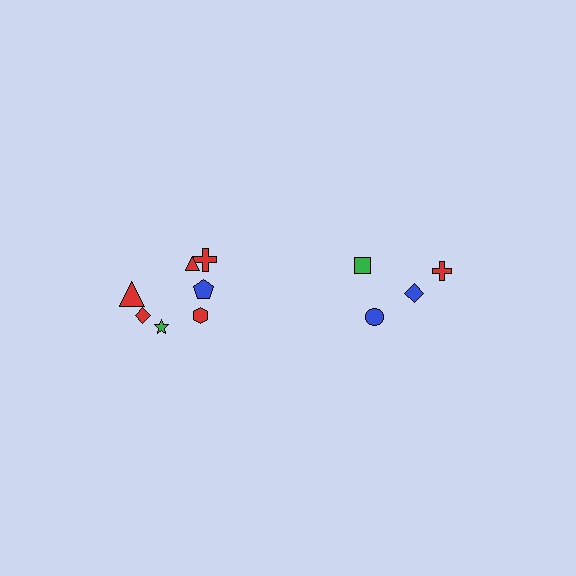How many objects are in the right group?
There are 4 objects.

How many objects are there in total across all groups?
There are 11 objects.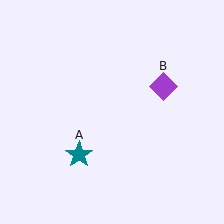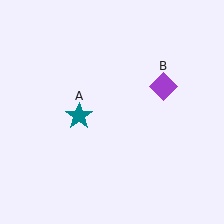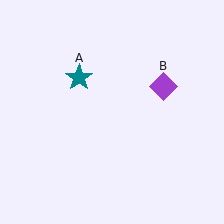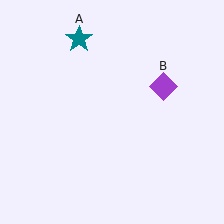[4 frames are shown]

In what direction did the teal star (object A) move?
The teal star (object A) moved up.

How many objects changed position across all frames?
1 object changed position: teal star (object A).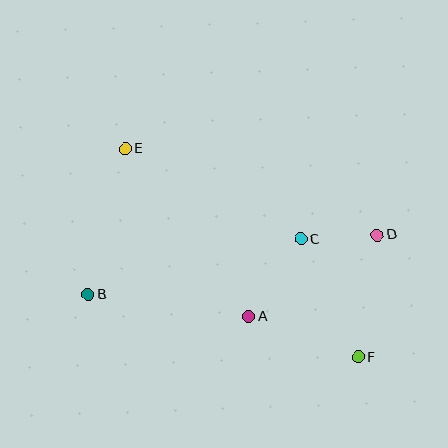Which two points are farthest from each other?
Points E and F are farthest from each other.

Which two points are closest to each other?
Points C and D are closest to each other.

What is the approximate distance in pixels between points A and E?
The distance between A and E is approximately 208 pixels.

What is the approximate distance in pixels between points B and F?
The distance between B and F is approximately 277 pixels.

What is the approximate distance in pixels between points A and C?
The distance between A and C is approximately 93 pixels.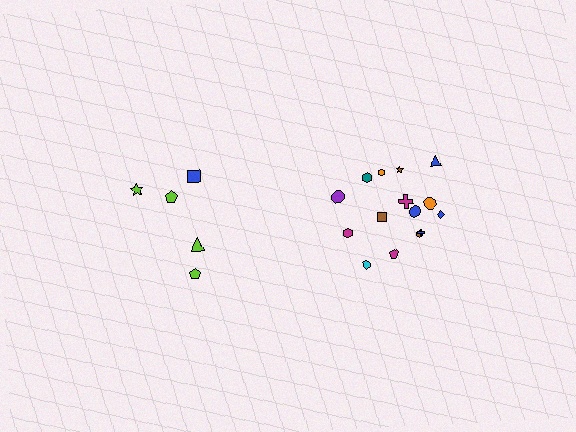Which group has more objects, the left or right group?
The right group.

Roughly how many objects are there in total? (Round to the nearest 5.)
Roughly 20 objects in total.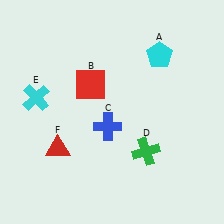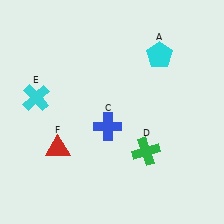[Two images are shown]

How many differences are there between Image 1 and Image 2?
There is 1 difference between the two images.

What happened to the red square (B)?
The red square (B) was removed in Image 2. It was in the top-left area of Image 1.